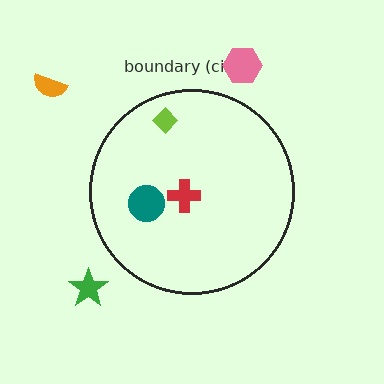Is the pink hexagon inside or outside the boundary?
Outside.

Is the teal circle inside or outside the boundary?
Inside.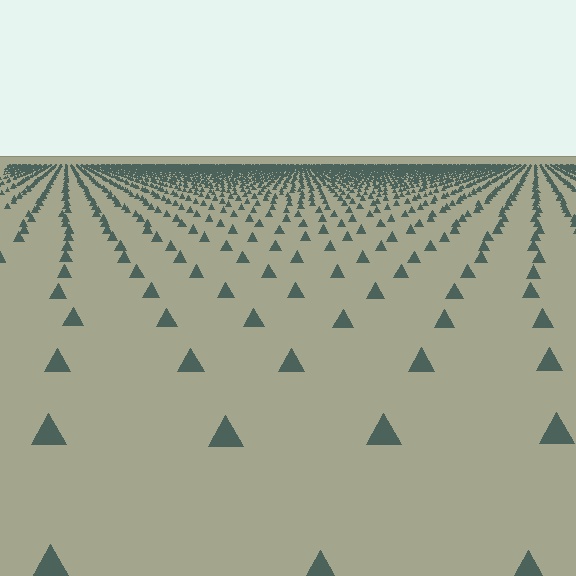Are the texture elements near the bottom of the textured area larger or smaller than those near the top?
Larger. Near the bottom, elements are closer to the viewer and appear at a bigger on-screen size.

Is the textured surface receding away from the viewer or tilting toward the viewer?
The surface is receding away from the viewer. Texture elements get smaller and denser toward the top.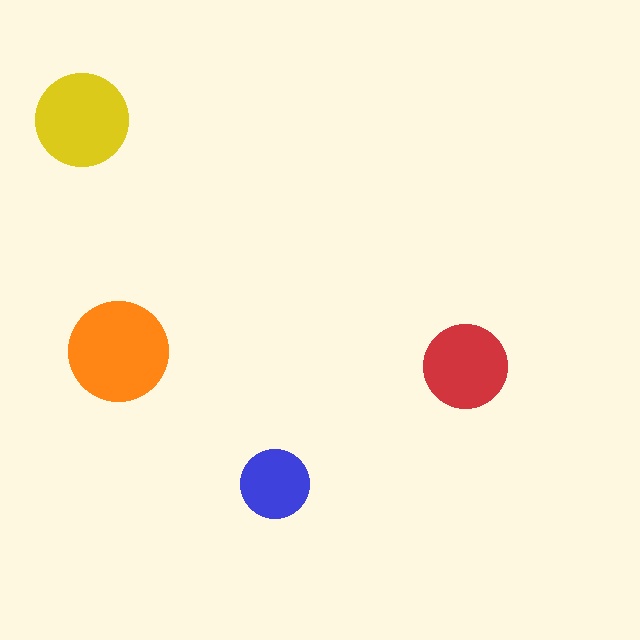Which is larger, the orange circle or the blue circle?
The orange one.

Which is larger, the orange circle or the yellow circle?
The orange one.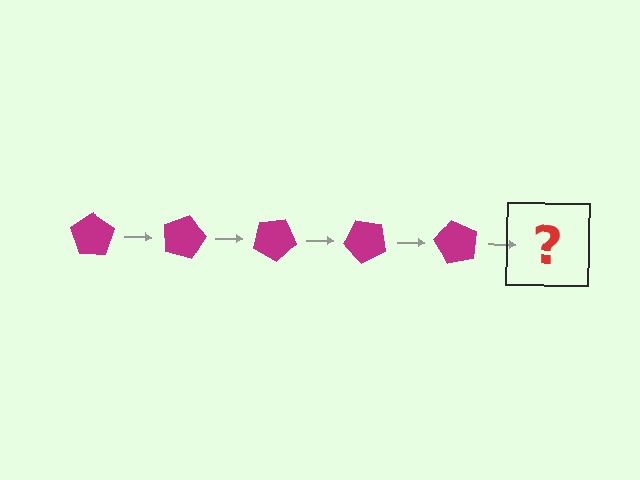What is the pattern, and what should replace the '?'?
The pattern is that the pentagon rotates 15 degrees each step. The '?' should be a magenta pentagon rotated 75 degrees.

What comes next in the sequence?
The next element should be a magenta pentagon rotated 75 degrees.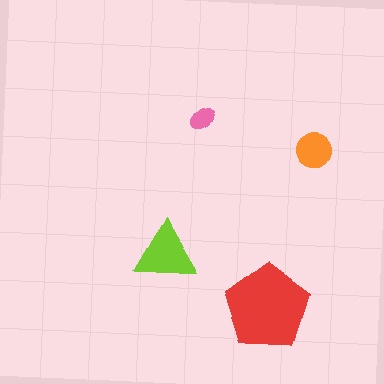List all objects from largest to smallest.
The red pentagon, the lime triangle, the orange circle, the pink ellipse.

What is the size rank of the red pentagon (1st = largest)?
1st.